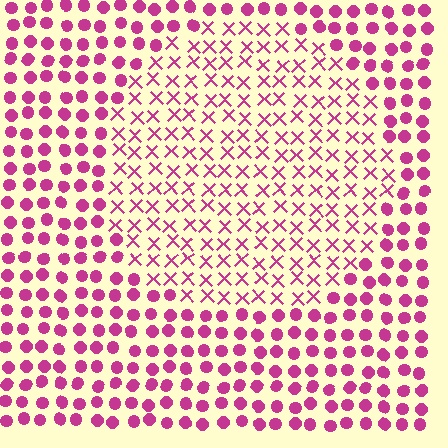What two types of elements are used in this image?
The image uses X marks inside the circle region and circles outside it.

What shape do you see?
I see a circle.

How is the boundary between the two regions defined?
The boundary is defined by a change in element shape: X marks inside vs. circles outside. All elements share the same color and spacing.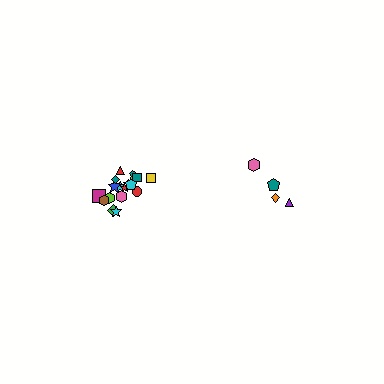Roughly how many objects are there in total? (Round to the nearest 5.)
Roughly 20 objects in total.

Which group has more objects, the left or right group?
The left group.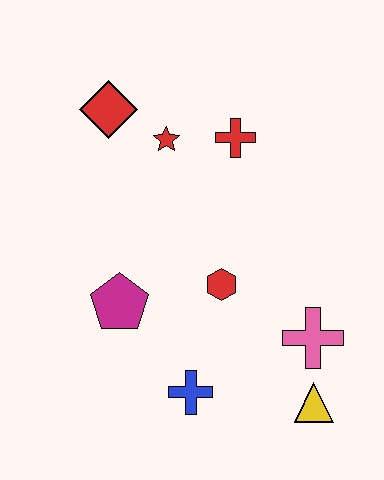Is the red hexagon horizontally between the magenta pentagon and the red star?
No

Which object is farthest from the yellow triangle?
The red diamond is farthest from the yellow triangle.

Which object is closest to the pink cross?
The yellow triangle is closest to the pink cross.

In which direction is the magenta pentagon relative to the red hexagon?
The magenta pentagon is to the left of the red hexagon.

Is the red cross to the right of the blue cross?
Yes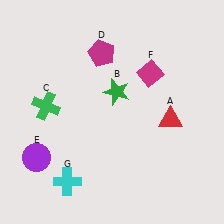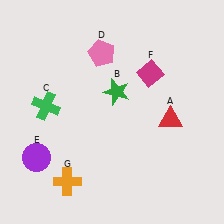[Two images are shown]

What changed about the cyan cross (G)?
In Image 1, G is cyan. In Image 2, it changed to orange.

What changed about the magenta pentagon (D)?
In Image 1, D is magenta. In Image 2, it changed to pink.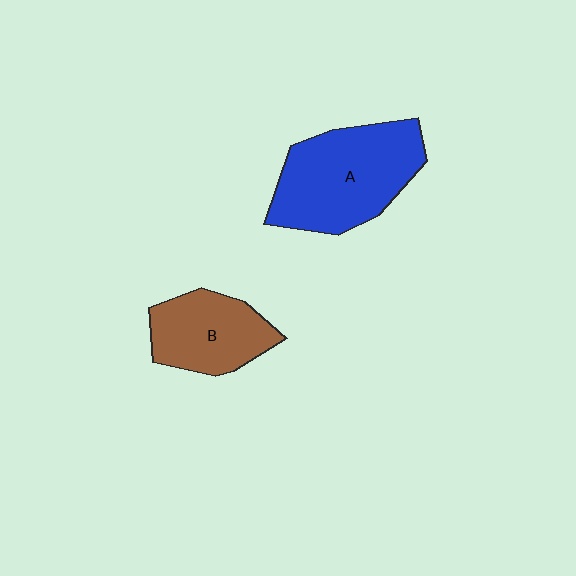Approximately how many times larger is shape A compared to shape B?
Approximately 1.5 times.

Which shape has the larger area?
Shape A (blue).